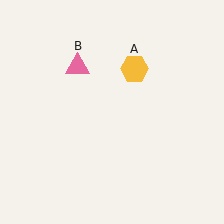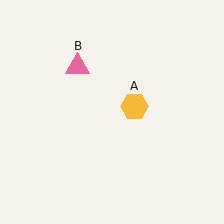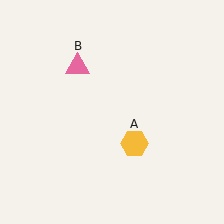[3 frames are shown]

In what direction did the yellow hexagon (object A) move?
The yellow hexagon (object A) moved down.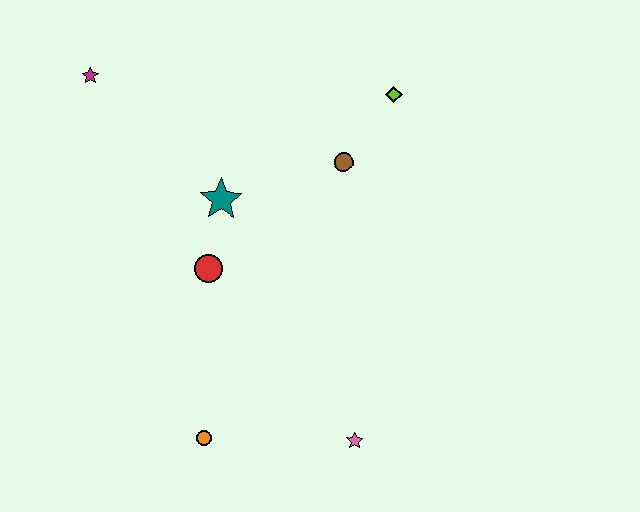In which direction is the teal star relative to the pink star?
The teal star is above the pink star.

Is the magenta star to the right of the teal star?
No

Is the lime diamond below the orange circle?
No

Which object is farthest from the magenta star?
The pink star is farthest from the magenta star.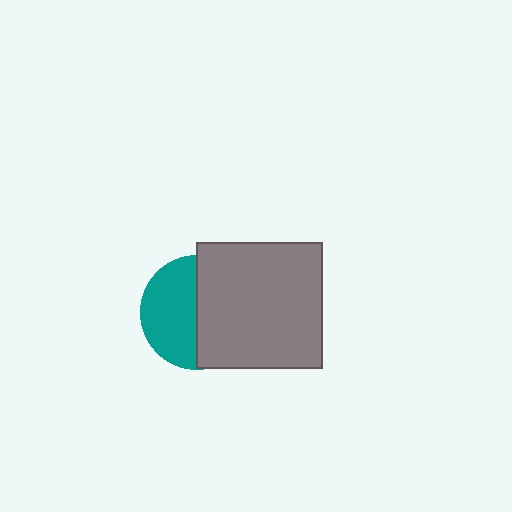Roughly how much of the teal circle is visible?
About half of it is visible (roughly 48%).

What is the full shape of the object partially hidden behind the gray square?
The partially hidden object is a teal circle.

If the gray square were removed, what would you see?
You would see the complete teal circle.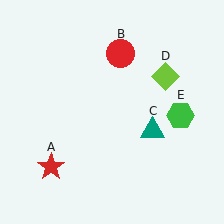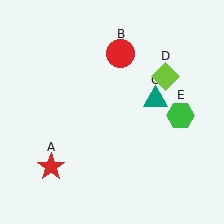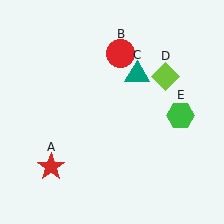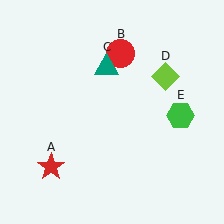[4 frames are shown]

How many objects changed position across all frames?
1 object changed position: teal triangle (object C).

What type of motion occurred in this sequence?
The teal triangle (object C) rotated counterclockwise around the center of the scene.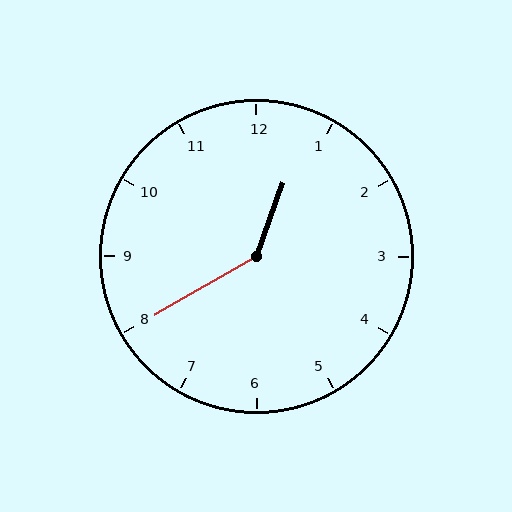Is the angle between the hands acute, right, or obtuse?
It is obtuse.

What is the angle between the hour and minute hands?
Approximately 140 degrees.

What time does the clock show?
12:40.